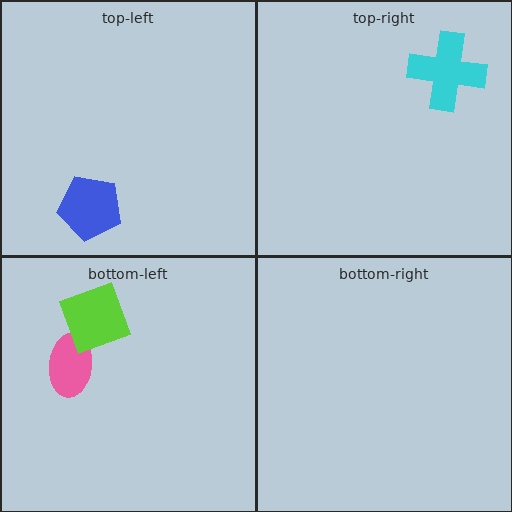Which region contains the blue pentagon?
The top-left region.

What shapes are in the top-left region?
The blue pentagon.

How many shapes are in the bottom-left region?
2.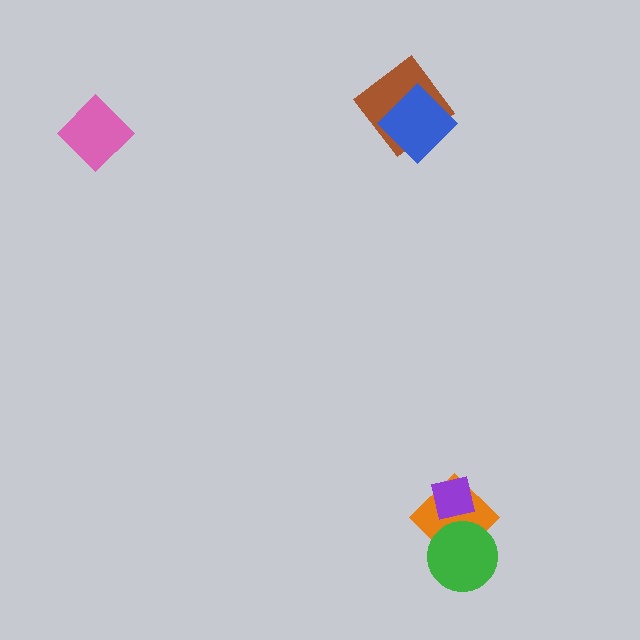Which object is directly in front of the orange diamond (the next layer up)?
The purple square is directly in front of the orange diamond.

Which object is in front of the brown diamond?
The blue diamond is in front of the brown diamond.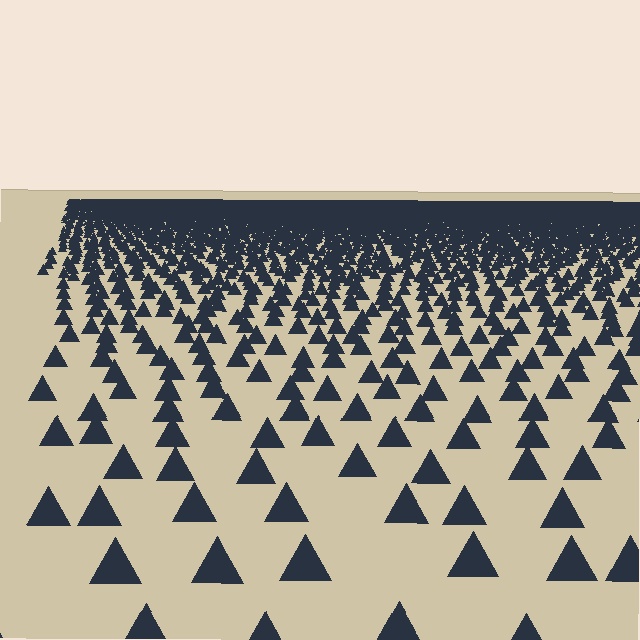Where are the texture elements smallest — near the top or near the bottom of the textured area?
Near the top.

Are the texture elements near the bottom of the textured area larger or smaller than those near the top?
Larger. Near the bottom, elements are closer to the viewer and appear at a bigger on-screen size.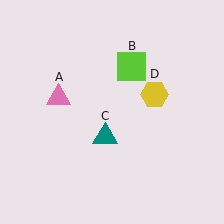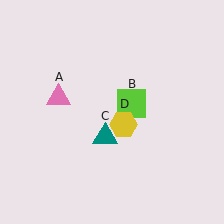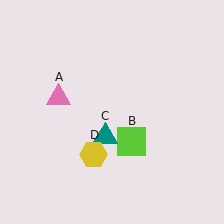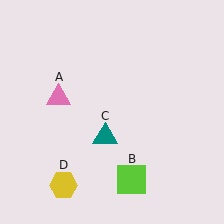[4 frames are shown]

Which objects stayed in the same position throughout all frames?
Pink triangle (object A) and teal triangle (object C) remained stationary.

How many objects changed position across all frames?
2 objects changed position: lime square (object B), yellow hexagon (object D).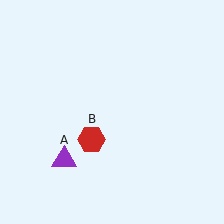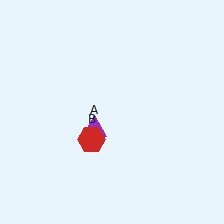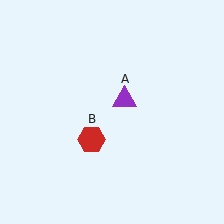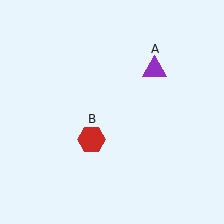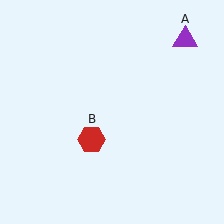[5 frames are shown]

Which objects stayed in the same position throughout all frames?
Red hexagon (object B) remained stationary.